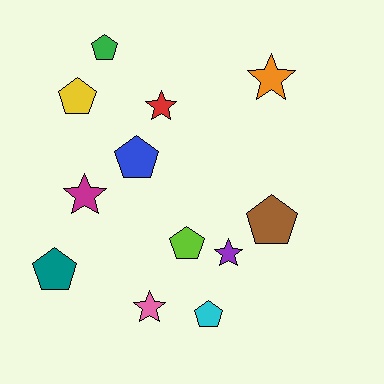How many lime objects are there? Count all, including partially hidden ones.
There is 1 lime object.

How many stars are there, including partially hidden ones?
There are 5 stars.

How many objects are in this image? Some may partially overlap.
There are 12 objects.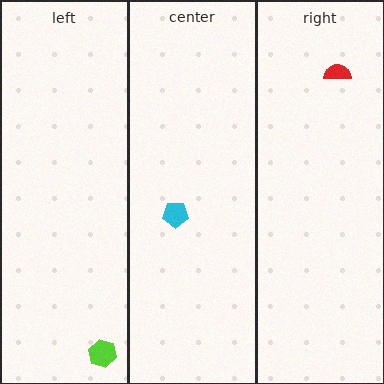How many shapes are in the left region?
1.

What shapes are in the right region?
The red semicircle.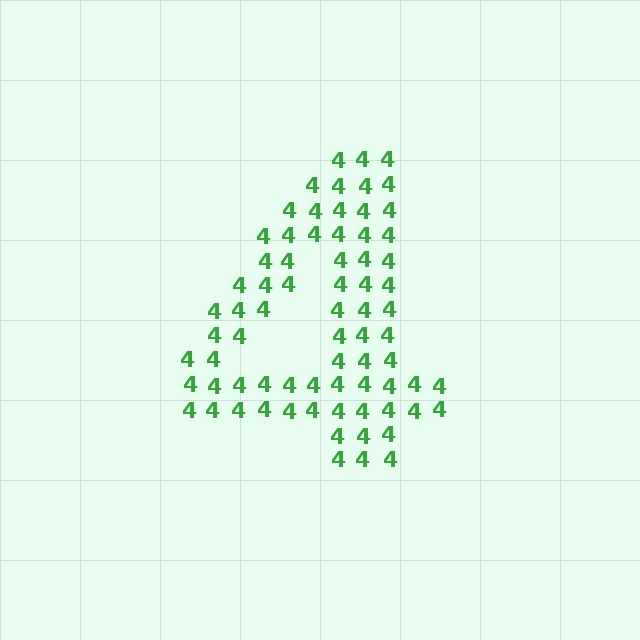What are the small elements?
The small elements are digit 4's.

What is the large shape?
The large shape is the digit 4.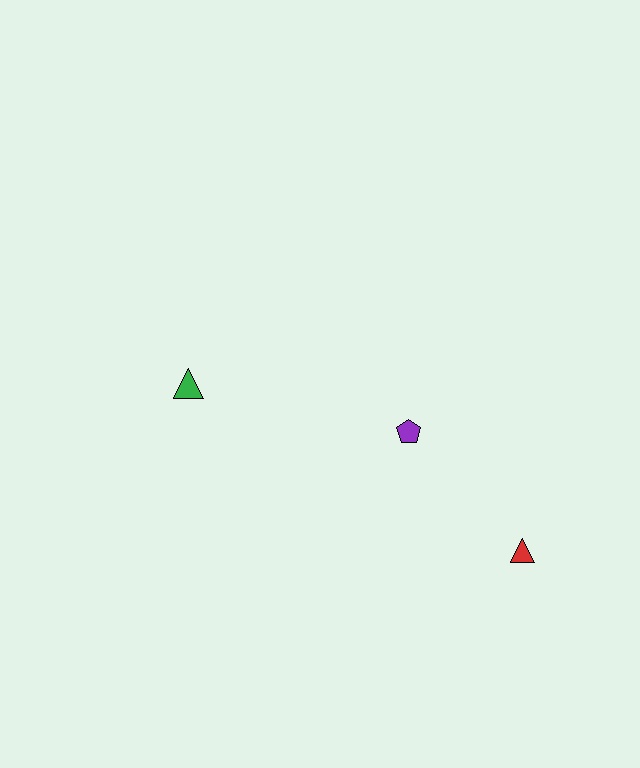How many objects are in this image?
There are 3 objects.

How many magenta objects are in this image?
There are no magenta objects.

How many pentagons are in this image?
There is 1 pentagon.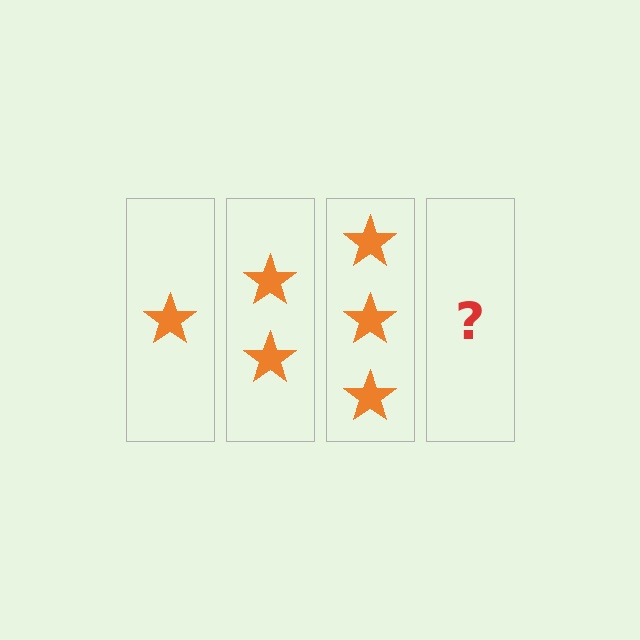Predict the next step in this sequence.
The next step is 4 stars.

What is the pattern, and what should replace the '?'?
The pattern is that each step adds one more star. The '?' should be 4 stars.